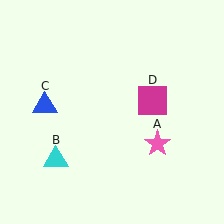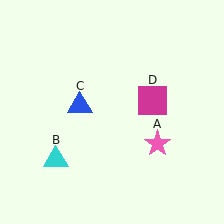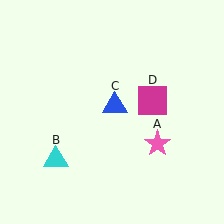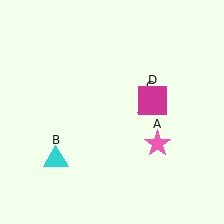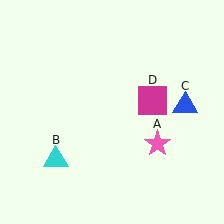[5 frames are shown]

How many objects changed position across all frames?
1 object changed position: blue triangle (object C).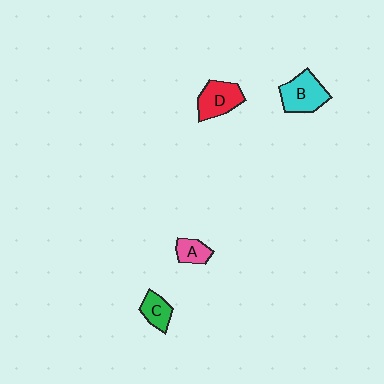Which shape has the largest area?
Shape B (cyan).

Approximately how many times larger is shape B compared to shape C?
Approximately 1.7 times.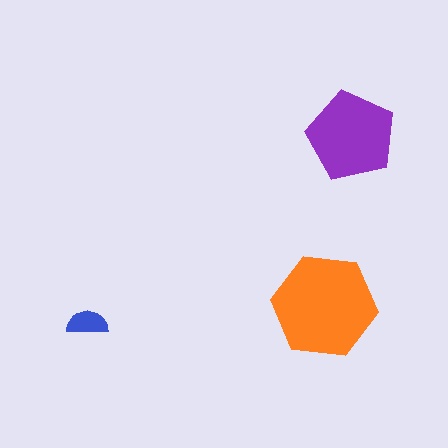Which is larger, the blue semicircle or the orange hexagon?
The orange hexagon.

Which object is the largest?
The orange hexagon.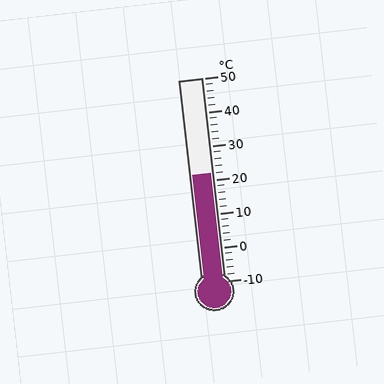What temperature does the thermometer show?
The thermometer shows approximately 22°C.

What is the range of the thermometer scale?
The thermometer scale ranges from -10°C to 50°C.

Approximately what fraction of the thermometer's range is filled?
The thermometer is filled to approximately 55% of its range.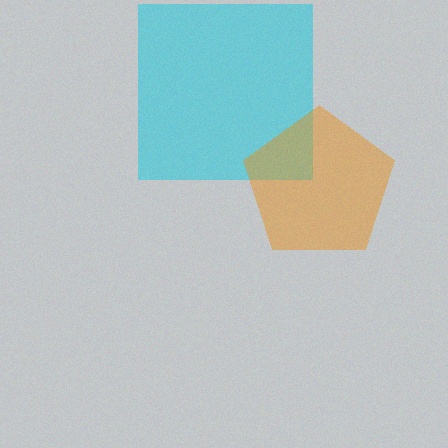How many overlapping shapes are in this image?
There are 2 overlapping shapes in the image.